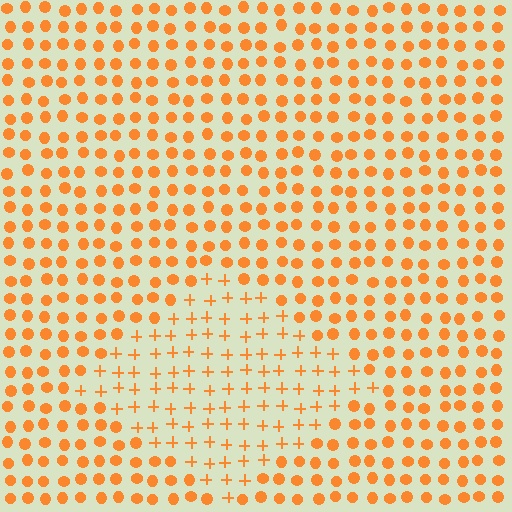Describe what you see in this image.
The image is filled with small orange elements arranged in a uniform grid. A diamond-shaped region contains plus signs, while the surrounding area contains circles. The boundary is defined purely by the change in element shape.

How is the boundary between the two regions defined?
The boundary is defined by a change in element shape: plus signs inside vs. circles outside. All elements share the same color and spacing.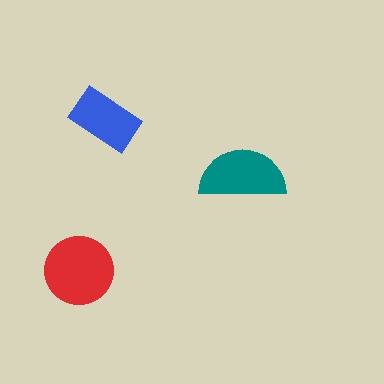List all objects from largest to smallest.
The red circle, the teal semicircle, the blue rectangle.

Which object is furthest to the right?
The teal semicircle is rightmost.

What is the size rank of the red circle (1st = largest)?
1st.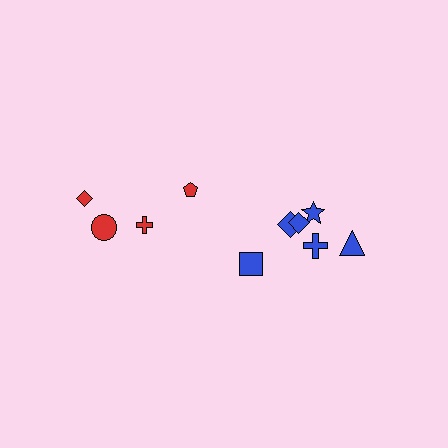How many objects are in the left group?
There are 4 objects.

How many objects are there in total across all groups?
There are 10 objects.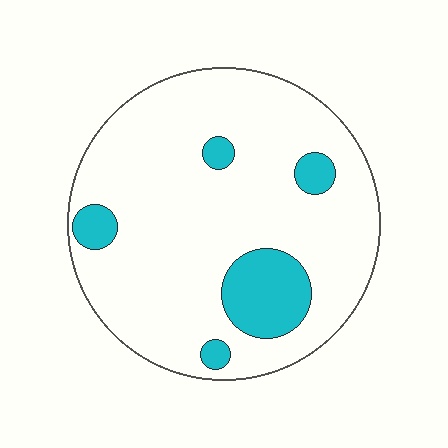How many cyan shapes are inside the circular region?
5.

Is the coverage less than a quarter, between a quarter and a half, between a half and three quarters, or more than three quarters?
Less than a quarter.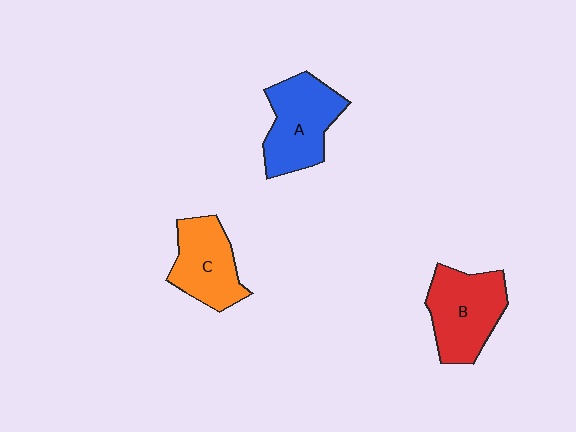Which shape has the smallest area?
Shape C (orange).